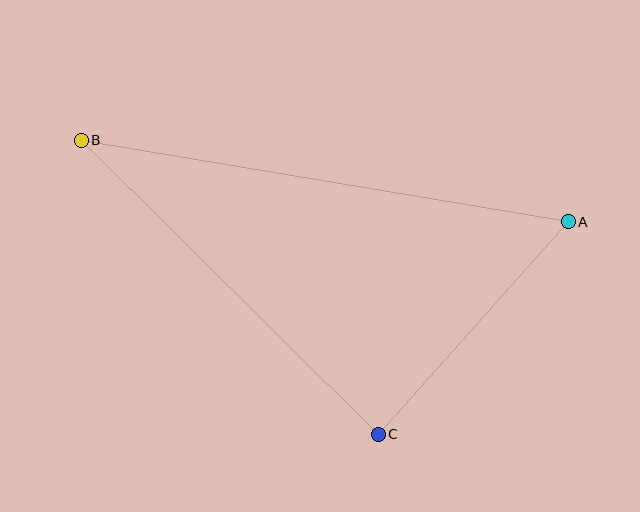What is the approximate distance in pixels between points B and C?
The distance between B and C is approximately 418 pixels.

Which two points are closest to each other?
Points A and C are closest to each other.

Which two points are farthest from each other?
Points A and B are farthest from each other.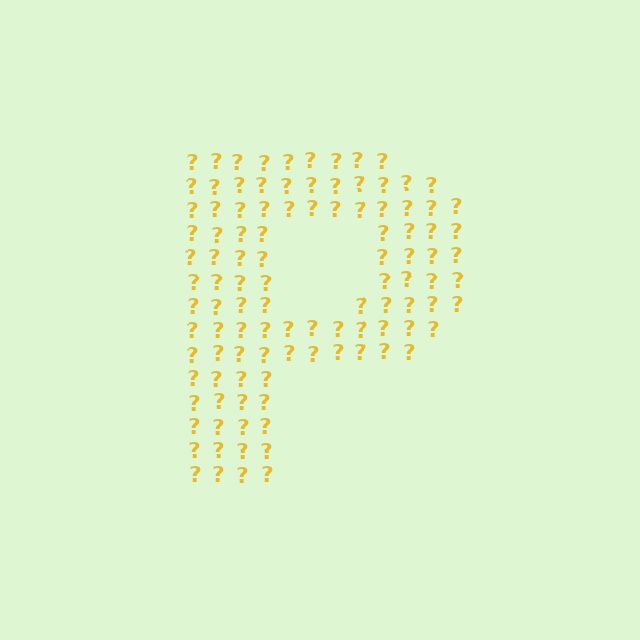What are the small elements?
The small elements are question marks.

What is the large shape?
The large shape is the letter P.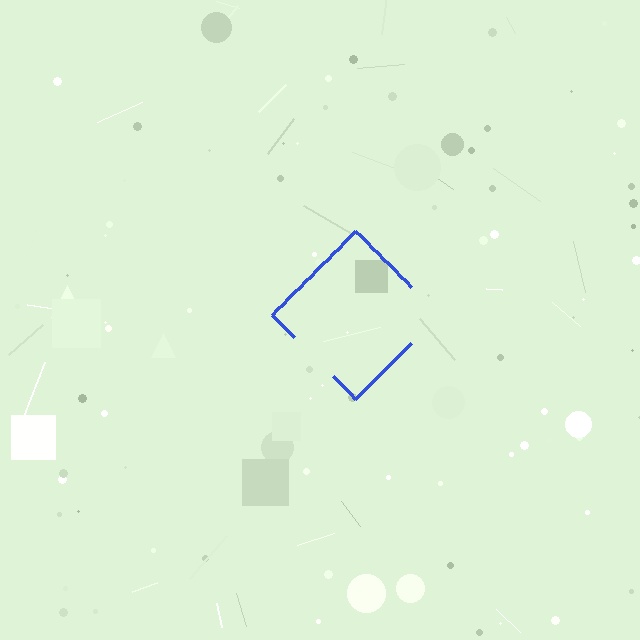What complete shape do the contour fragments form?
The contour fragments form a diamond.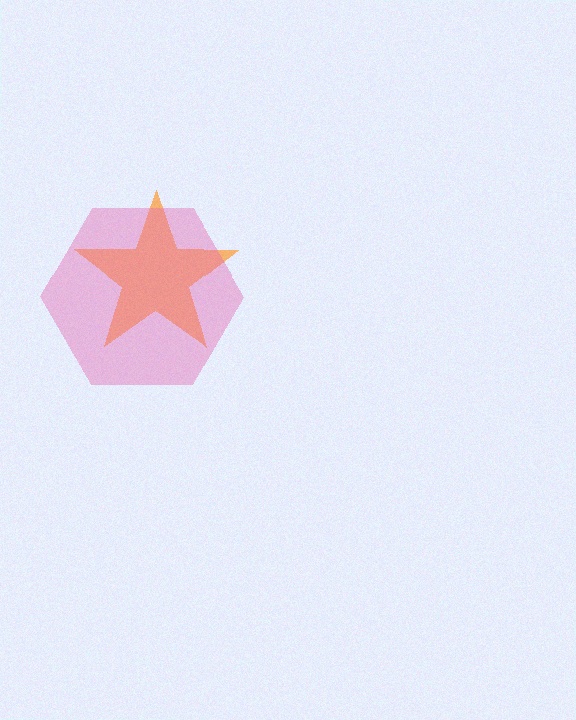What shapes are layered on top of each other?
The layered shapes are: an orange star, a pink hexagon.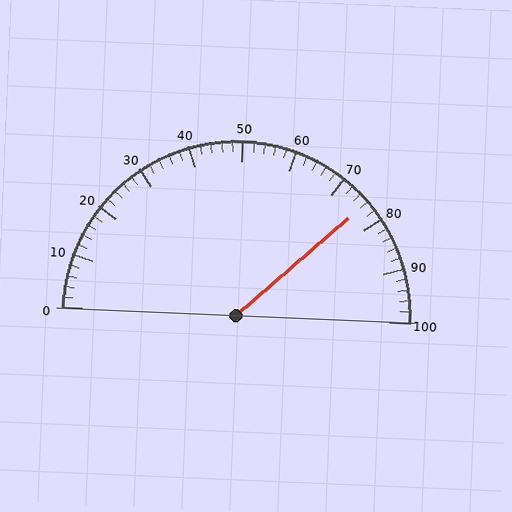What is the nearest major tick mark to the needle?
The nearest major tick mark is 80.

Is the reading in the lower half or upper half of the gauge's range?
The reading is in the upper half of the range (0 to 100).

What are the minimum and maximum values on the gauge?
The gauge ranges from 0 to 100.